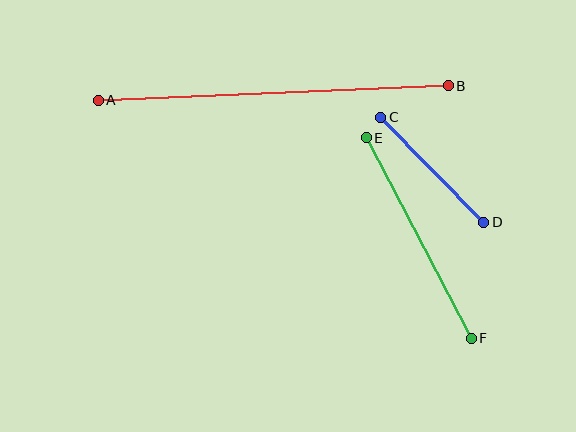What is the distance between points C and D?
The distance is approximately 147 pixels.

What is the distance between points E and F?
The distance is approximately 226 pixels.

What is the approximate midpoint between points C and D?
The midpoint is at approximately (432, 170) pixels.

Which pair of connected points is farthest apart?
Points A and B are farthest apart.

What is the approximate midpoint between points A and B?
The midpoint is at approximately (273, 93) pixels.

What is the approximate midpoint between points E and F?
The midpoint is at approximately (419, 238) pixels.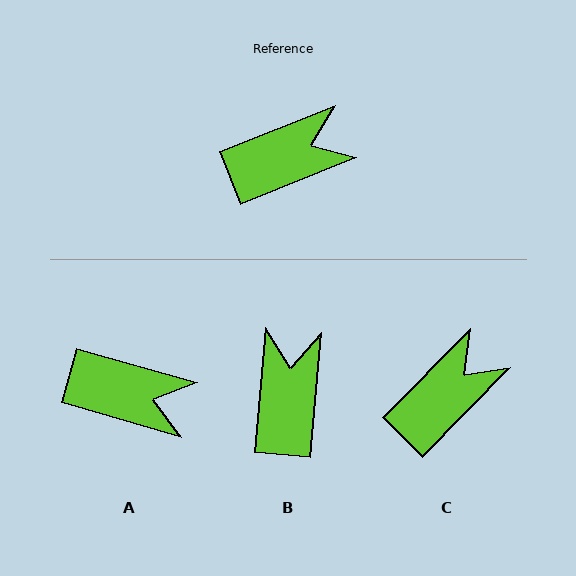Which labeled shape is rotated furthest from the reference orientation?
B, about 63 degrees away.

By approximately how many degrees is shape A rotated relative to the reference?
Approximately 38 degrees clockwise.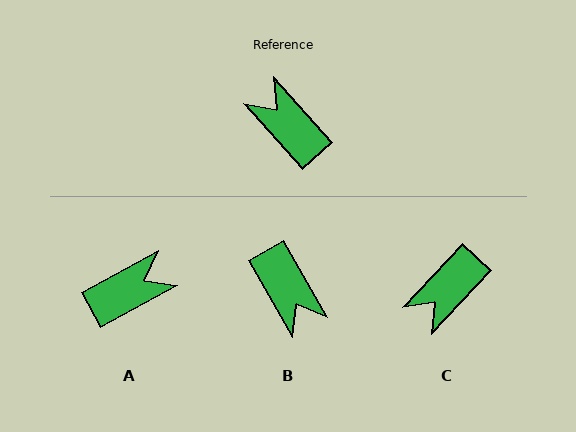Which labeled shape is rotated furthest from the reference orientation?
B, about 168 degrees away.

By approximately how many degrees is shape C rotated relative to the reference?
Approximately 95 degrees counter-clockwise.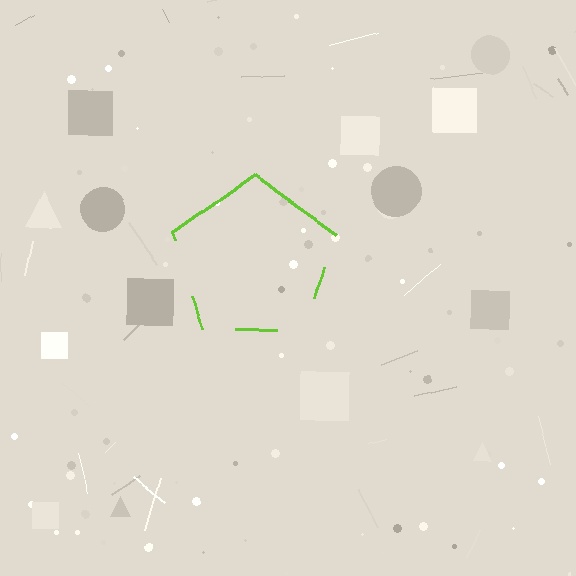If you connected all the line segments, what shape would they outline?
They would outline a pentagon.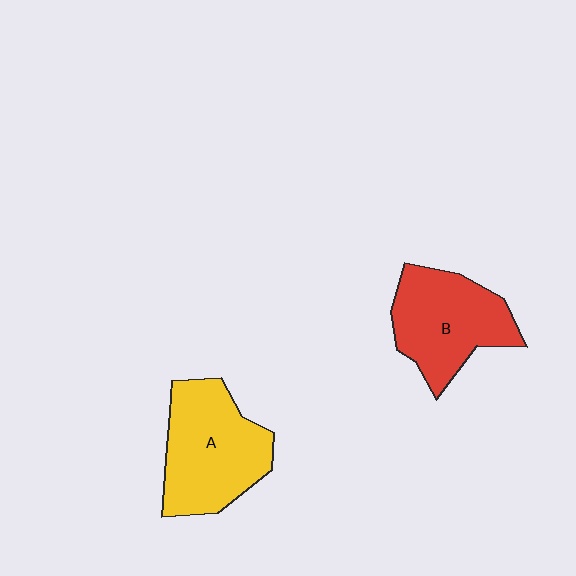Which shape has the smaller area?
Shape B (red).